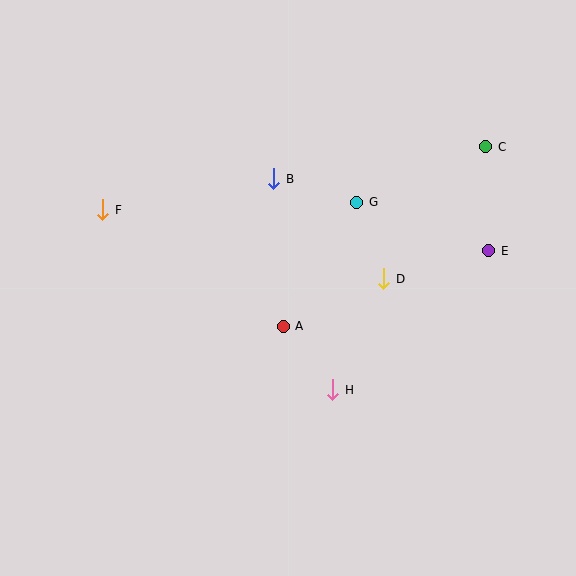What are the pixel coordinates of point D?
Point D is at (384, 279).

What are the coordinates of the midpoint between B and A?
The midpoint between B and A is at (279, 252).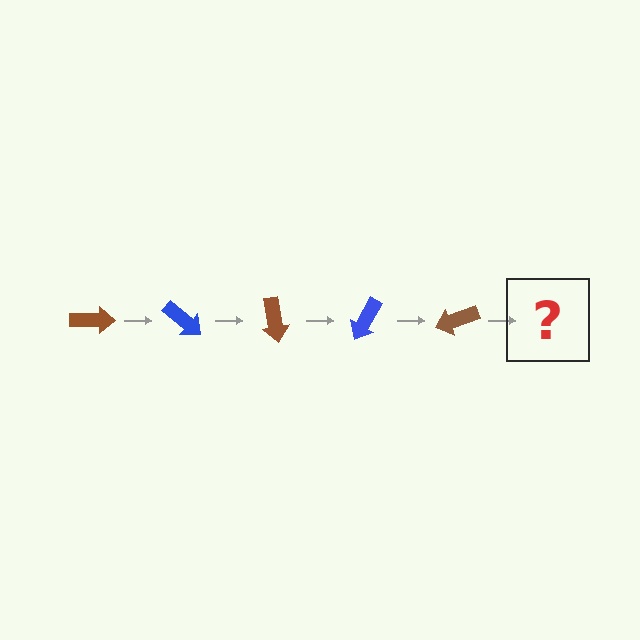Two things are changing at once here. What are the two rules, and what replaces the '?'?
The two rules are that it rotates 40 degrees each step and the color cycles through brown and blue. The '?' should be a blue arrow, rotated 200 degrees from the start.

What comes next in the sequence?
The next element should be a blue arrow, rotated 200 degrees from the start.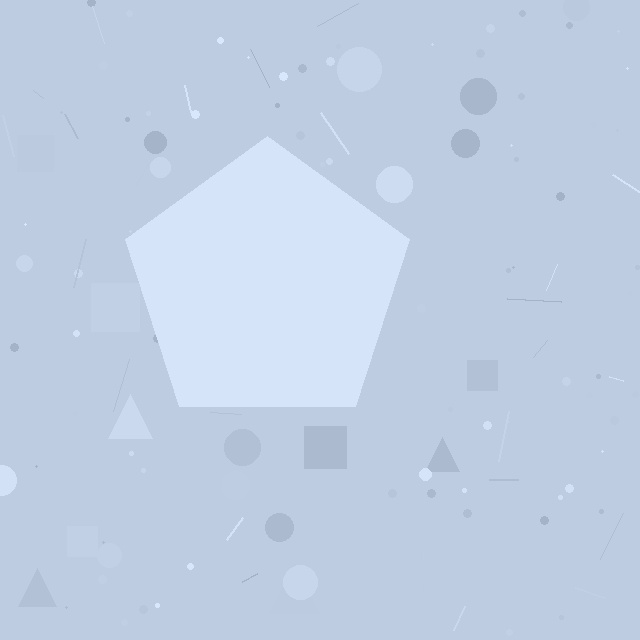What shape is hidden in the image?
A pentagon is hidden in the image.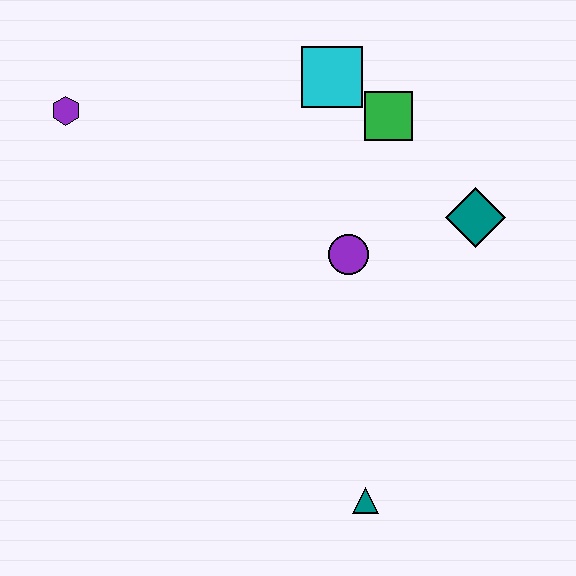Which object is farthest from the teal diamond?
The purple hexagon is farthest from the teal diamond.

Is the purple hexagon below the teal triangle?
No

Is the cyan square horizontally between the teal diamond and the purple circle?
No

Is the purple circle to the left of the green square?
Yes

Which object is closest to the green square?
The cyan square is closest to the green square.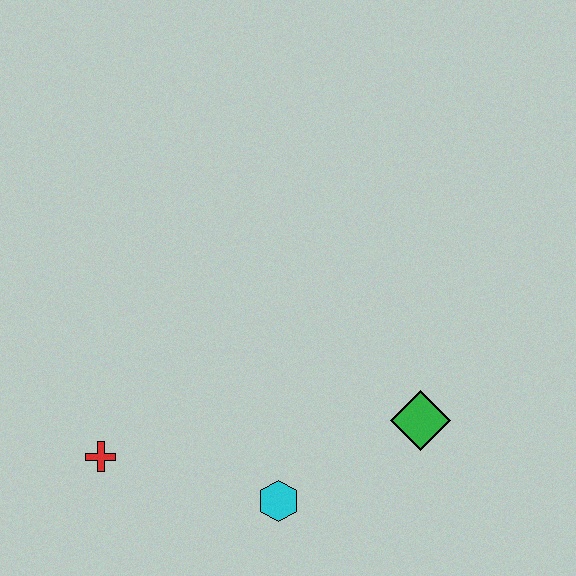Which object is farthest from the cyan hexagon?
The red cross is farthest from the cyan hexagon.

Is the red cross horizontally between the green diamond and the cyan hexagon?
No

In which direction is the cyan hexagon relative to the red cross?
The cyan hexagon is to the right of the red cross.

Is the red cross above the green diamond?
No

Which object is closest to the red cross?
The cyan hexagon is closest to the red cross.